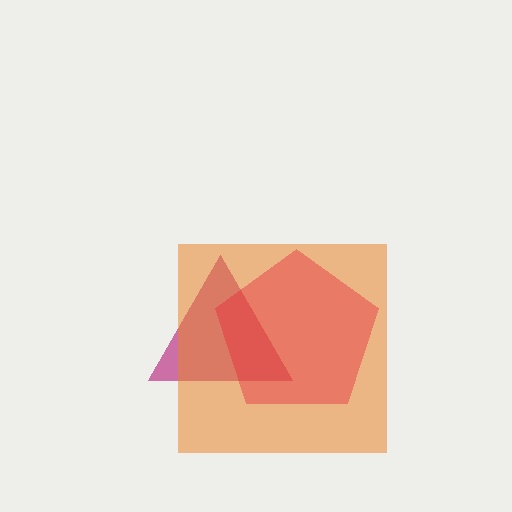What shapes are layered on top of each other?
The layered shapes are: a magenta triangle, an orange square, a red pentagon.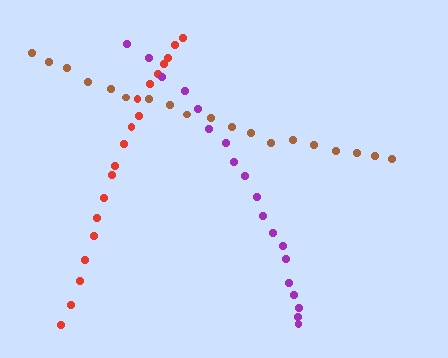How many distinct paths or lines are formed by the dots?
There are 3 distinct paths.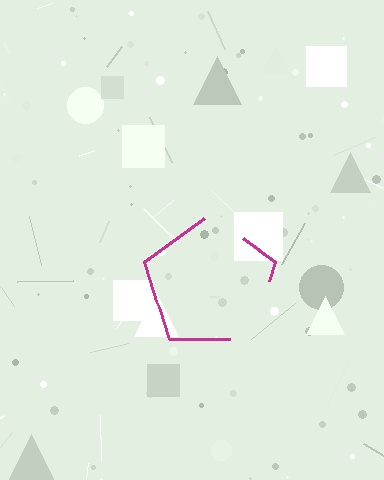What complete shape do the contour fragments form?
The contour fragments form a pentagon.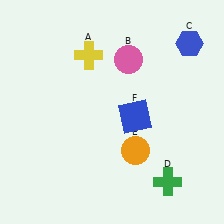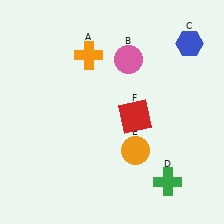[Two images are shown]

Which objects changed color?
A changed from yellow to orange. F changed from blue to red.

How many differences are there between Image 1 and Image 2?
There are 2 differences between the two images.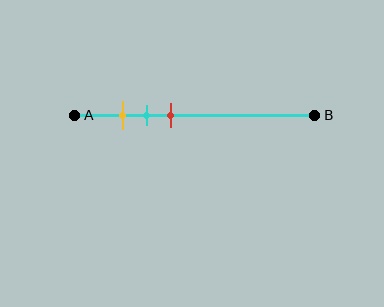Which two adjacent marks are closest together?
The yellow and cyan marks are the closest adjacent pair.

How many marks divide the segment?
There are 3 marks dividing the segment.